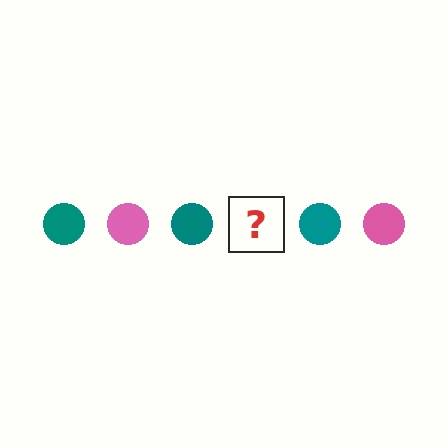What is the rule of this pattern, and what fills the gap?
The rule is that the pattern cycles through teal, pink circles. The gap should be filled with a pink circle.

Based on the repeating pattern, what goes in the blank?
The blank should be a pink circle.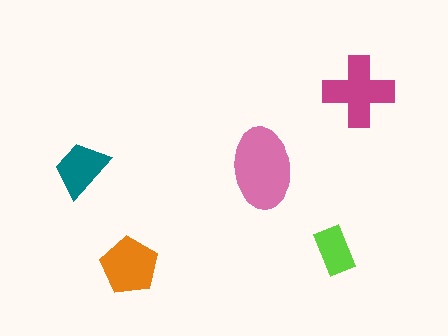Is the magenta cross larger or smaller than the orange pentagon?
Larger.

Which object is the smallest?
The lime rectangle.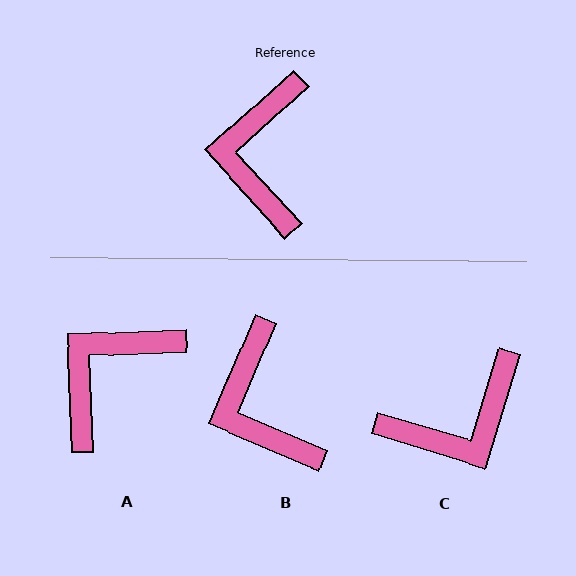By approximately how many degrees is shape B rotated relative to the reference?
Approximately 25 degrees counter-clockwise.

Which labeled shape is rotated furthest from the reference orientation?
C, about 121 degrees away.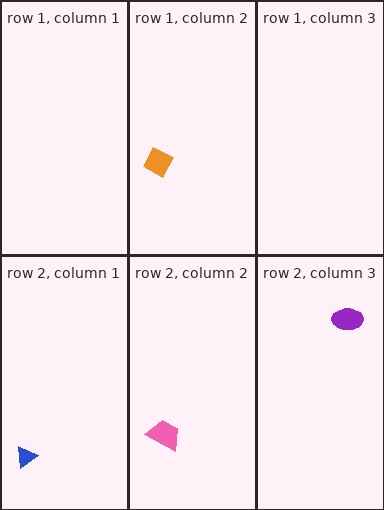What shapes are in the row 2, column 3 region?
The purple ellipse.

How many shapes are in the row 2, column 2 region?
1.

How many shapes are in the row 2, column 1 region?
1.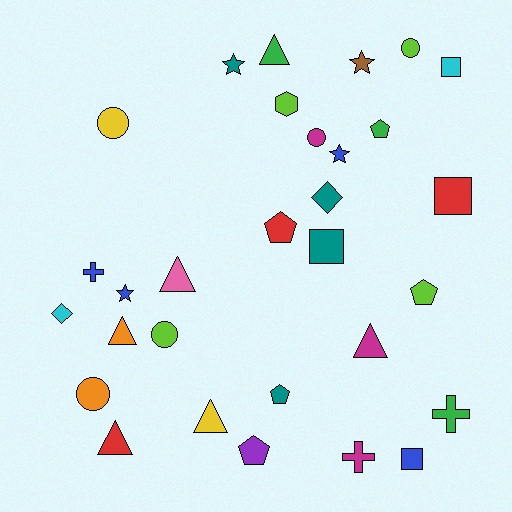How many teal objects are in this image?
There are 4 teal objects.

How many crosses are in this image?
There are 3 crosses.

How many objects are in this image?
There are 30 objects.